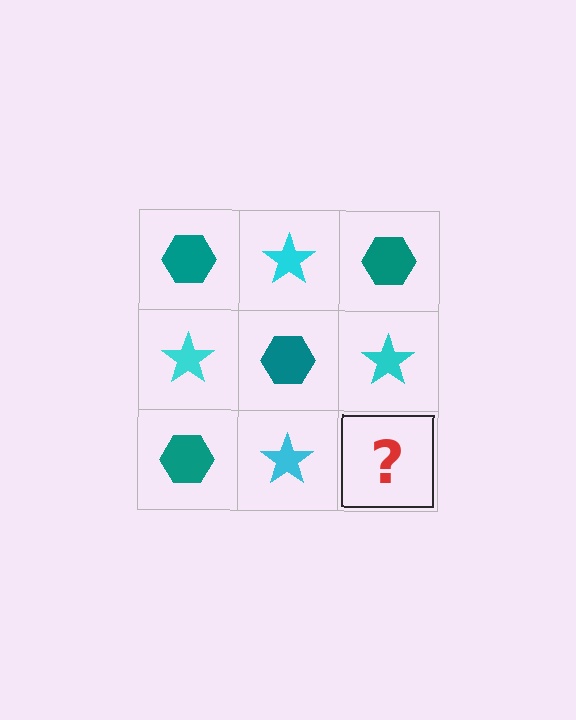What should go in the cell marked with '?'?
The missing cell should contain a teal hexagon.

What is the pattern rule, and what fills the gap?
The rule is that it alternates teal hexagon and cyan star in a checkerboard pattern. The gap should be filled with a teal hexagon.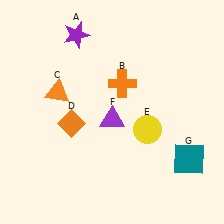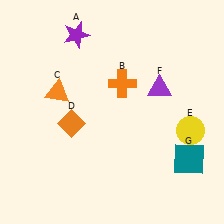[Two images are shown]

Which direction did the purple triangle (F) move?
The purple triangle (F) moved right.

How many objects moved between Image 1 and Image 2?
2 objects moved between the two images.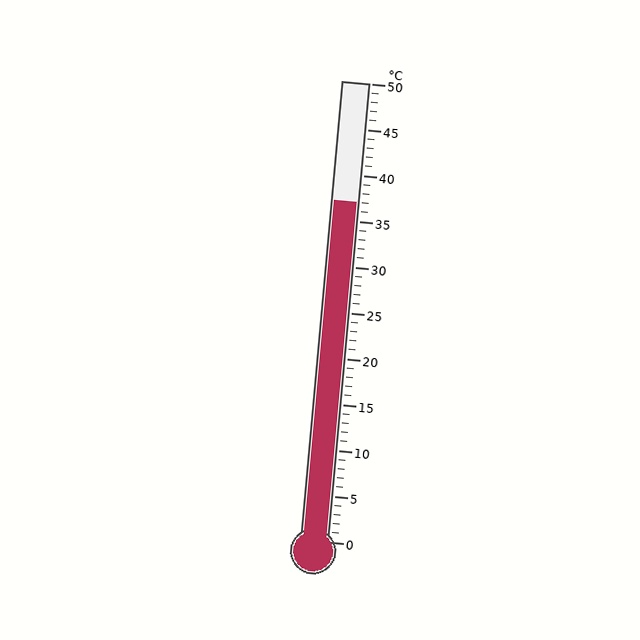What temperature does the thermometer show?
The thermometer shows approximately 37°C.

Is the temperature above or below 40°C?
The temperature is below 40°C.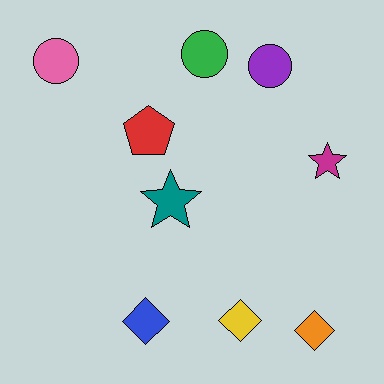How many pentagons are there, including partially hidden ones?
There is 1 pentagon.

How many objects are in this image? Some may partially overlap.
There are 9 objects.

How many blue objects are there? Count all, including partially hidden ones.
There is 1 blue object.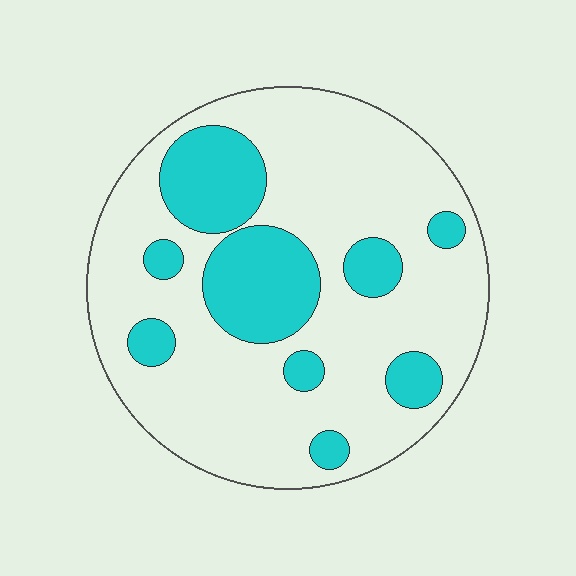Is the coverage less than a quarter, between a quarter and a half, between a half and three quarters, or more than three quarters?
Between a quarter and a half.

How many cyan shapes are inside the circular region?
9.